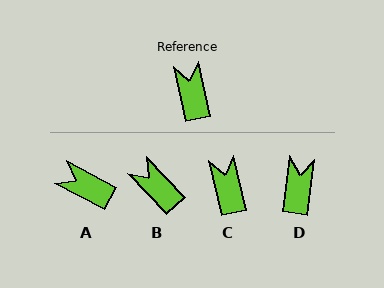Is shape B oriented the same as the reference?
No, it is off by about 30 degrees.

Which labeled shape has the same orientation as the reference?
C.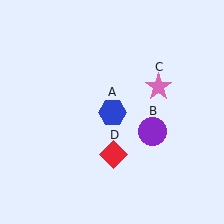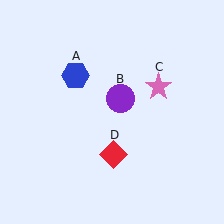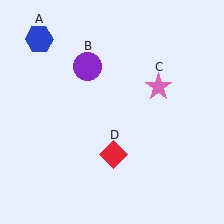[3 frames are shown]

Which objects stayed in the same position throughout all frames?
Pink star (object C) and red diamond (object D) remained stationary.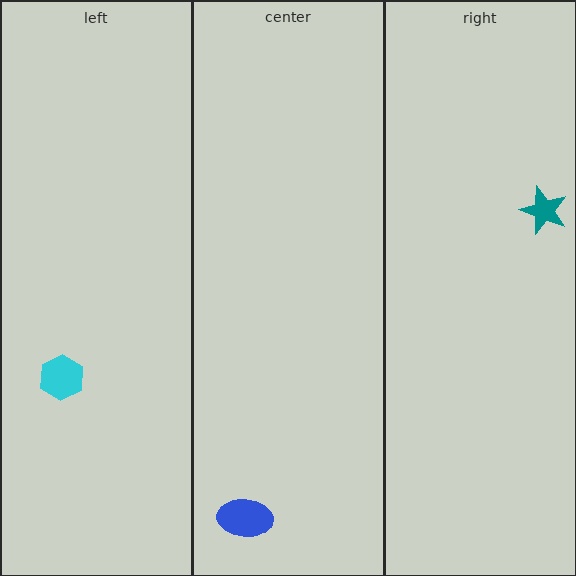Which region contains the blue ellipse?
The center region.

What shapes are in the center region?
The blue ellipse.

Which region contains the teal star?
The right region.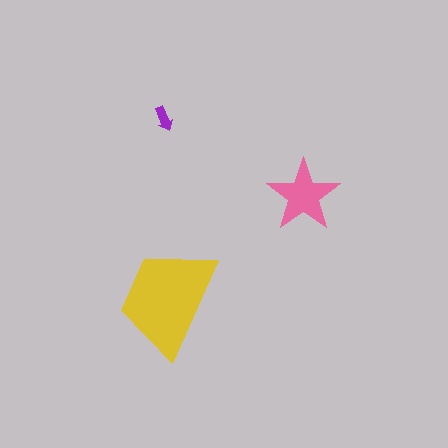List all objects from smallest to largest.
The purple arrow, the pink star, the yellow trapezoid.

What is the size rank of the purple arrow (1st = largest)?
3rd.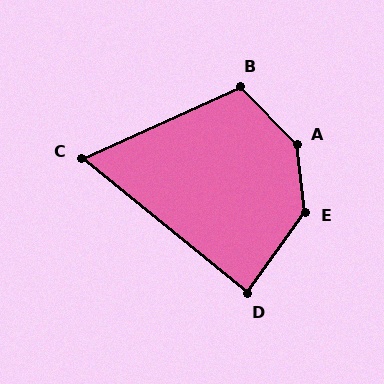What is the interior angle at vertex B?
Approximately 110 degrees (obtuse).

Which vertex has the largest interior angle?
A, at approximately 142 degrees.